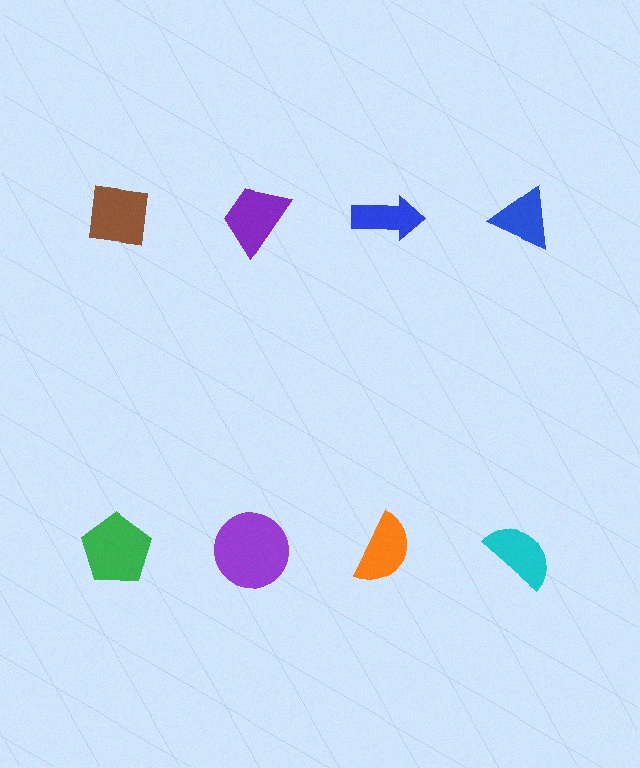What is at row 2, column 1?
A green pentagon.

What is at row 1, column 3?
A blue arrow.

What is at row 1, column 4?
A blue triangle.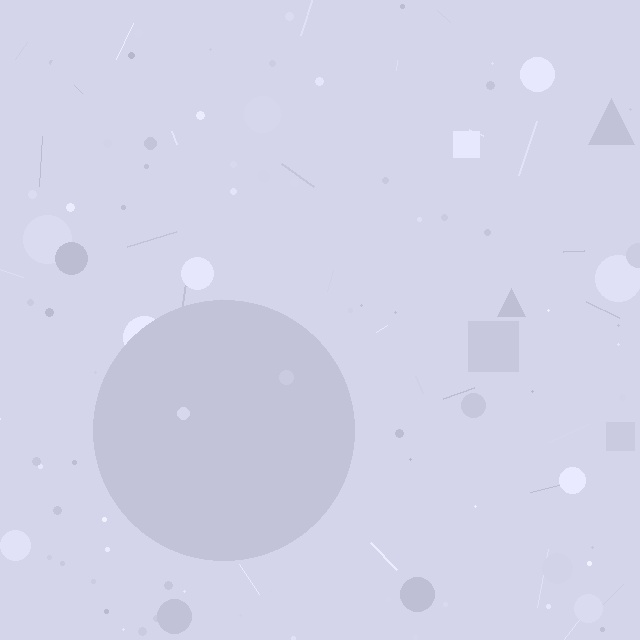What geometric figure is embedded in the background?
A circle is embedded in the background.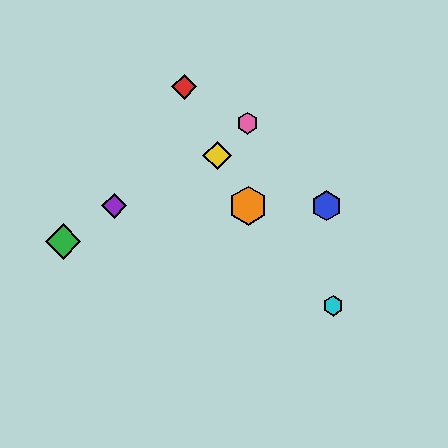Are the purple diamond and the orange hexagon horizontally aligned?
Yes, both are at y≈206.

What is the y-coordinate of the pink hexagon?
The pink hexagon is at y≈123.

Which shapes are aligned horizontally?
The blue hexagon, the purple diamond, the orange hexagon are aligned horizontally.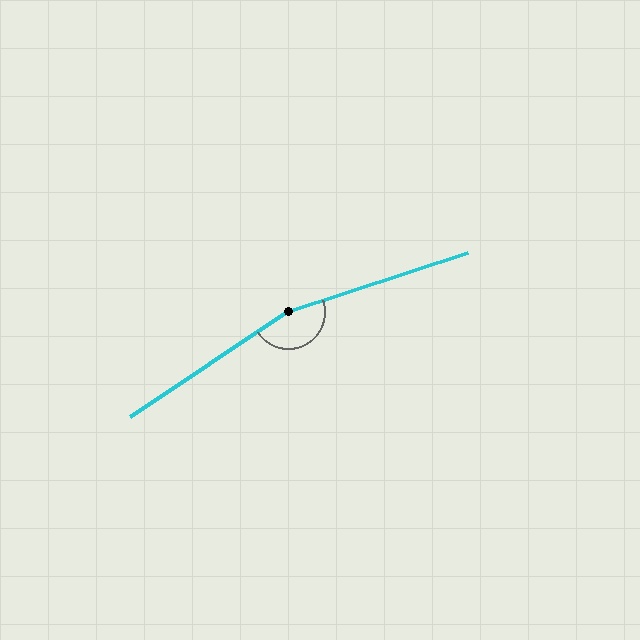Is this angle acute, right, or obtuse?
It is obtuse.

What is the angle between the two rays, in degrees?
Approximately 164 degrees.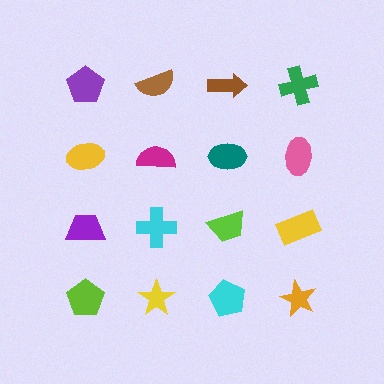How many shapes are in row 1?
4 shapes.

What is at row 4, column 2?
A yellow star.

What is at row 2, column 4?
A pink ellipse.